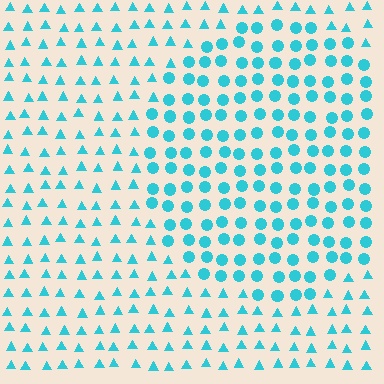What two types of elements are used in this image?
The image uses circles inside the circle region and triangles outside it.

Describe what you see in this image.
The image is filled with small cyan elements arranged in a uniform grid. A circle-shaped region contains circles, while the surrounding area contains triangles. The boundary is defined purely by the change in element shape.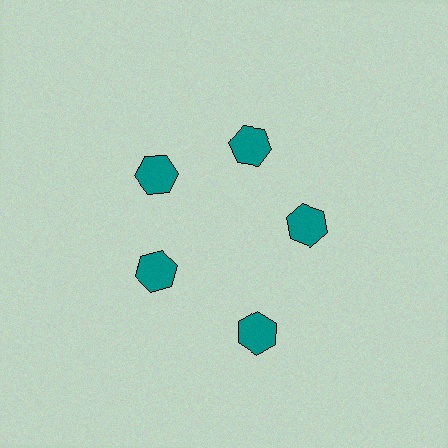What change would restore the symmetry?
The symmetry would be restored by moving it inward, back onto the ring so that all 5 hexagons sit at equal angles and equal distance from the center.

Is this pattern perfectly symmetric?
No. The 5 teal hexagons are arranged in a ring, but one element near the 5 o'clock position is pushed outward from the center, breaking the 5-fold rotational symmetry.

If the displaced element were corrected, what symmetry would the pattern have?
It would have 5-fold rotational symmetry — the pattern would map onto itself every 72 degrees.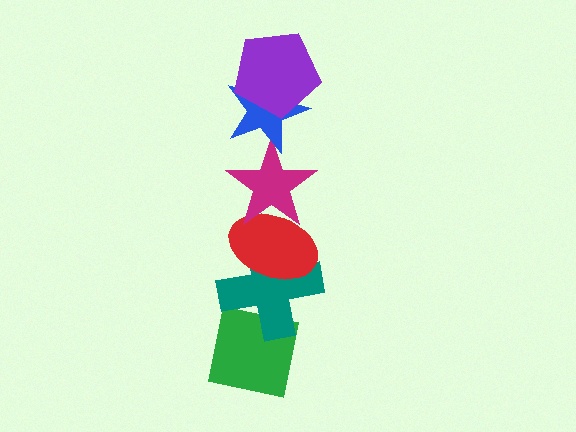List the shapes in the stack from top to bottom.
From top to bottom: the purple pentagon, the blue star, the magenta star, the red ellipse, the teal cross, the green square.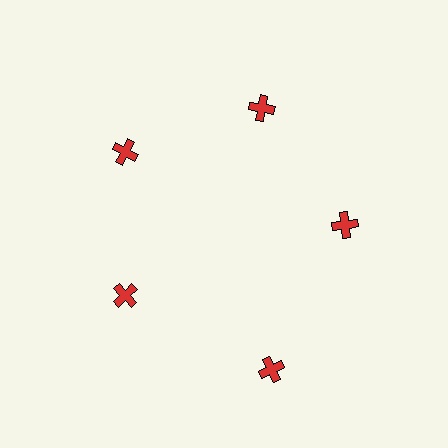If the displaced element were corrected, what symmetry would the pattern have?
It would have 5-fold rotational symmetry — the pattern would map onto itself every 72 degrees.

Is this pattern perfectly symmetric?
No. The 5 red crosses are arranged in a ring, but one element near the 5 o'clock position is pushed outward from the center, breaking the 5-fold rotational symmetry.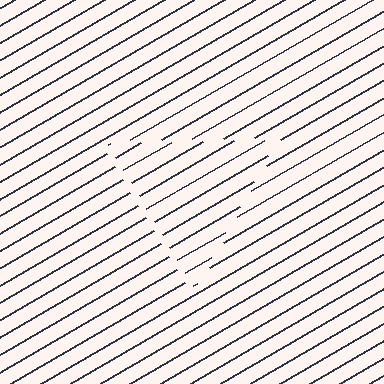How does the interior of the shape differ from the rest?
The interior of the shape contains the same grating, shifted by half a period — the contour is defined by the phase discontinuity where line-ends from the inner and outer gratings abut.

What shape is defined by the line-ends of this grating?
An illusory triangle. The interior of the shape contains the same grating, shifted by half a period — the contour is defined by the phase discontinuity where line-ends from the inner and outer gratings abut.